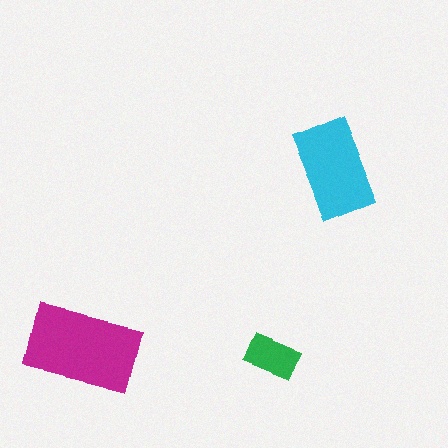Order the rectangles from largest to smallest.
the magenta one, the cyan one, the green one.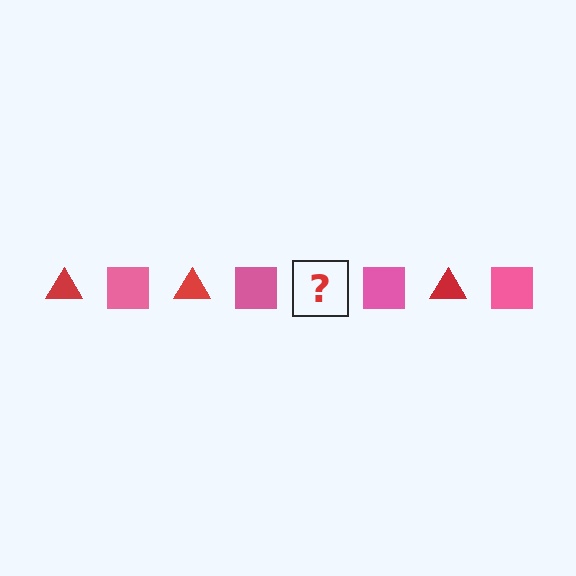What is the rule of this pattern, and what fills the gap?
The rule is that the pattern alternates between red triangle and pink square. The gap should be filled with a red triangle.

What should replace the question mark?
The question mark should be replaced with a red triangle.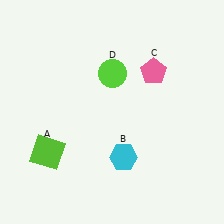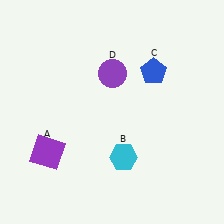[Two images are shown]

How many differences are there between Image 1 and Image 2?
There are 3 differences between the two images.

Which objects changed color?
A changed from lime to purple. C changed from pink to blue. D changed from lime to purple.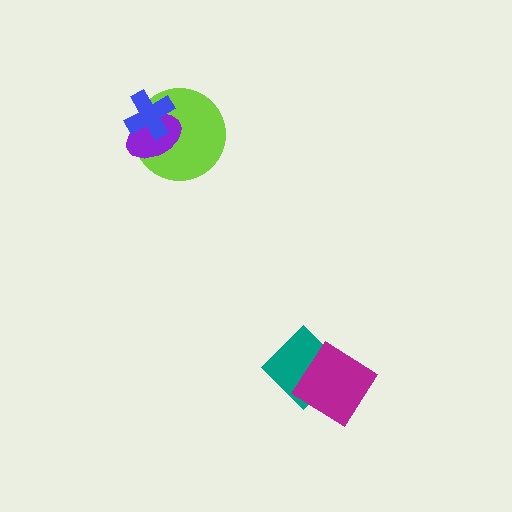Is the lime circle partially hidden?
Yes, it is partially covered by another shape.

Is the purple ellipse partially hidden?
Yes, it is partially covered by another shape.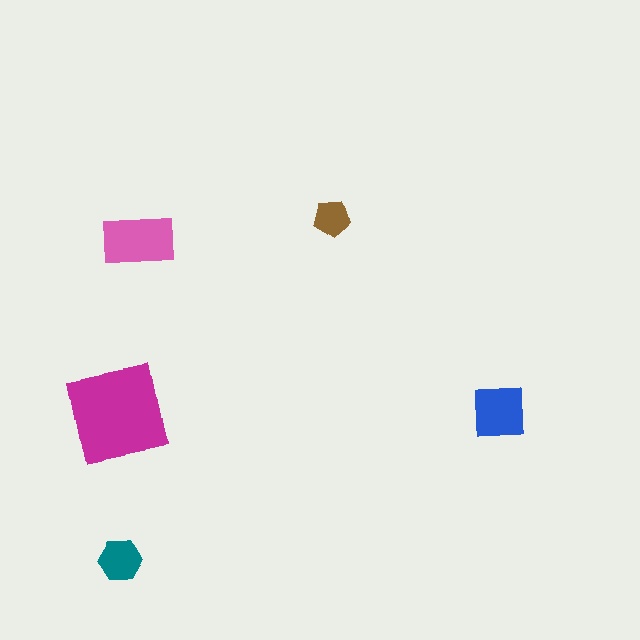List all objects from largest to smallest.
The magenta square, the pink rectangle, the blue square, the teal hexagon, the brown pentagon.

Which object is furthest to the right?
The blue square is rightmost.